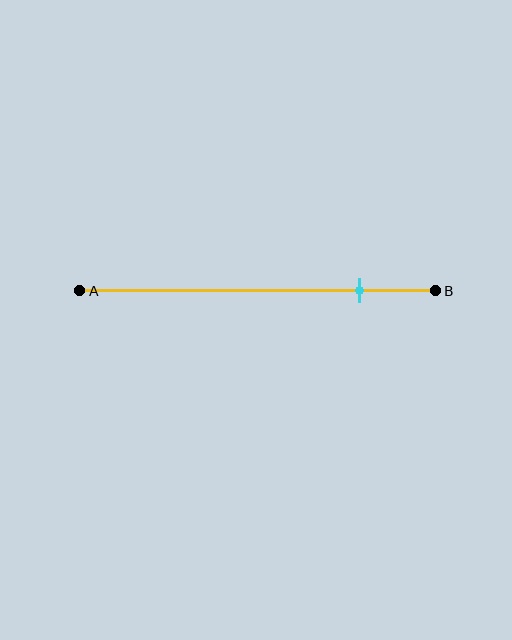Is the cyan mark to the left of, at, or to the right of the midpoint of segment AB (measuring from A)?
The cyan mark is to the right of the midpoint of segment AB.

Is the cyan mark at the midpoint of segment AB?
No, the mark is at about 80% from A, not at the 50% midpoint.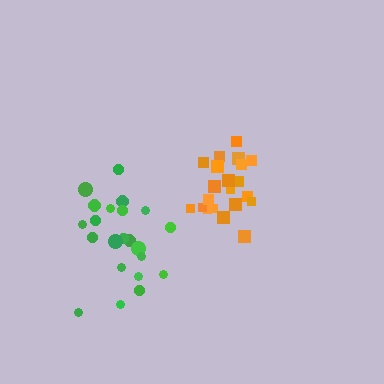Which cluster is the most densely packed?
Orange.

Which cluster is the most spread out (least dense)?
Green.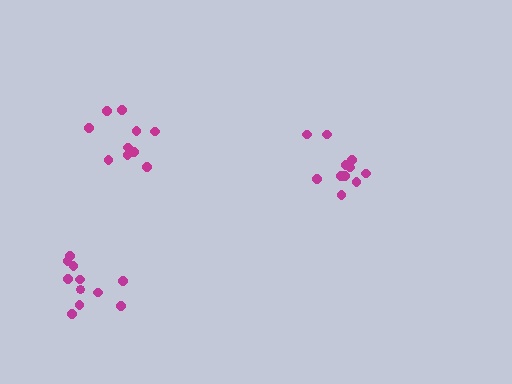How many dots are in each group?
Group 1: 10 dots, Group 2: 11 dots, Group 3: 11 dots (32 total).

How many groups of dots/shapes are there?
There are 3 groups.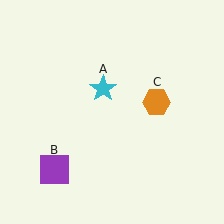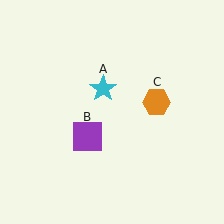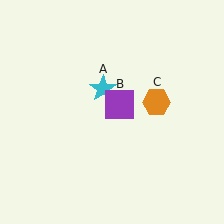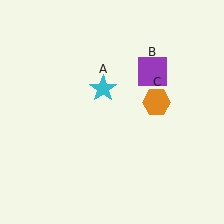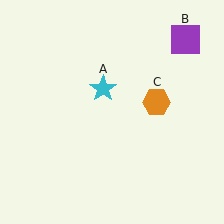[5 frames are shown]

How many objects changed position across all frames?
1 object changed position: purple square (object B).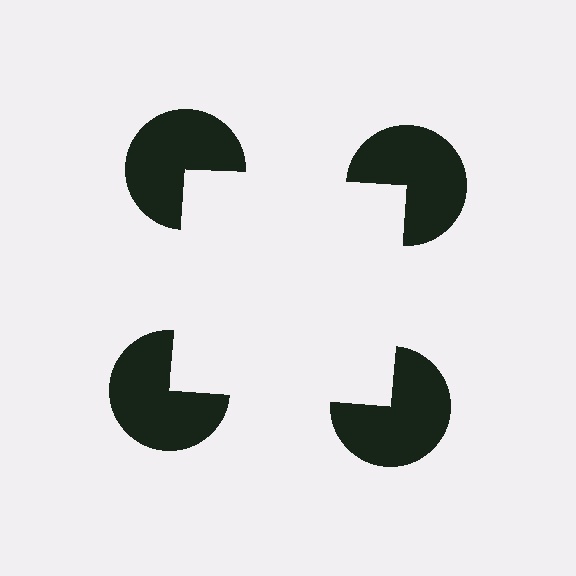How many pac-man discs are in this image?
There are 4 — one at each vertex of the illusory square.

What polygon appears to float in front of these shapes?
An illusory square — its edges are inferred from the aligned wedge cuts in the pac-man discs, not physically drawn.